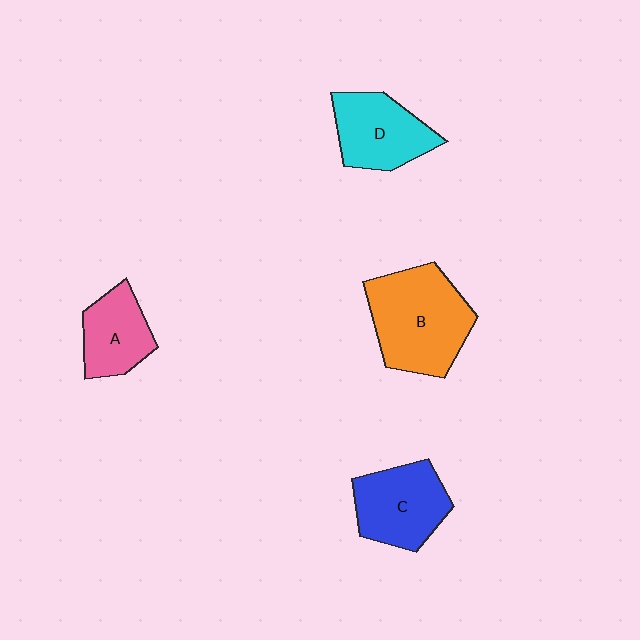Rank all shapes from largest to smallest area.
From largest to smallest: B (orange), C (blue), D (cyan), A (pink).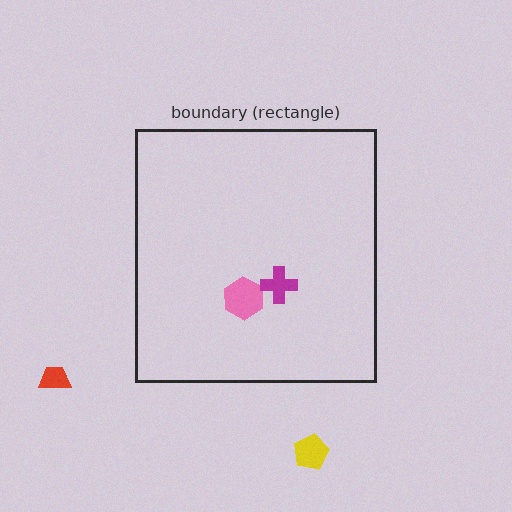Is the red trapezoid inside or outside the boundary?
Outside.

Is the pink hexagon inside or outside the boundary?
Inside.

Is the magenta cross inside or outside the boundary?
Inside.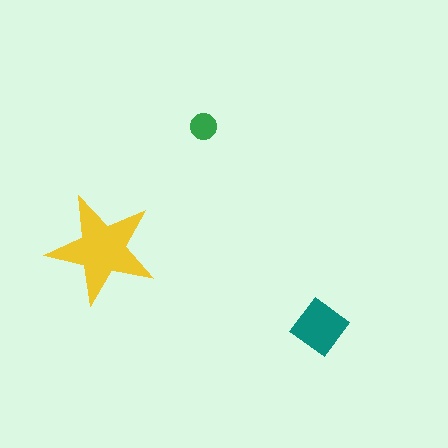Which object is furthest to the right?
The teal diamond is rightmost.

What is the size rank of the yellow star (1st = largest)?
1st.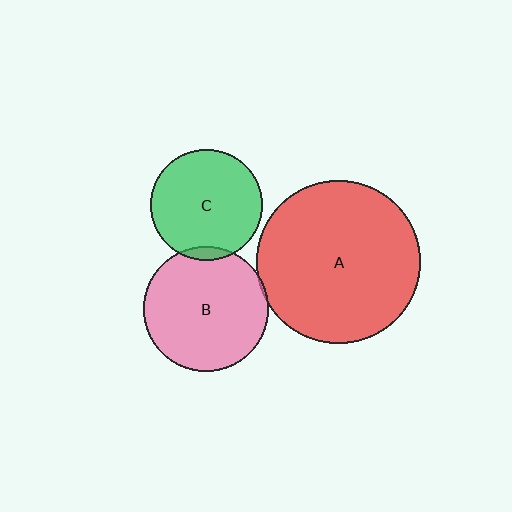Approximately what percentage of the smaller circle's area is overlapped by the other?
Approximately 5%.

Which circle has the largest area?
Circle A (red).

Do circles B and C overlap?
Yes.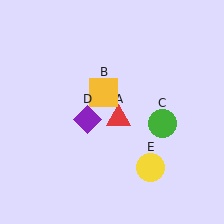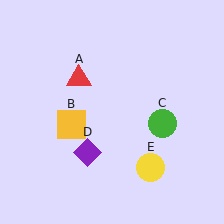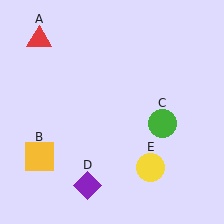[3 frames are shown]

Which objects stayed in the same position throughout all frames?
Green circle (object C) and yellow circle (object E) remained stationary.